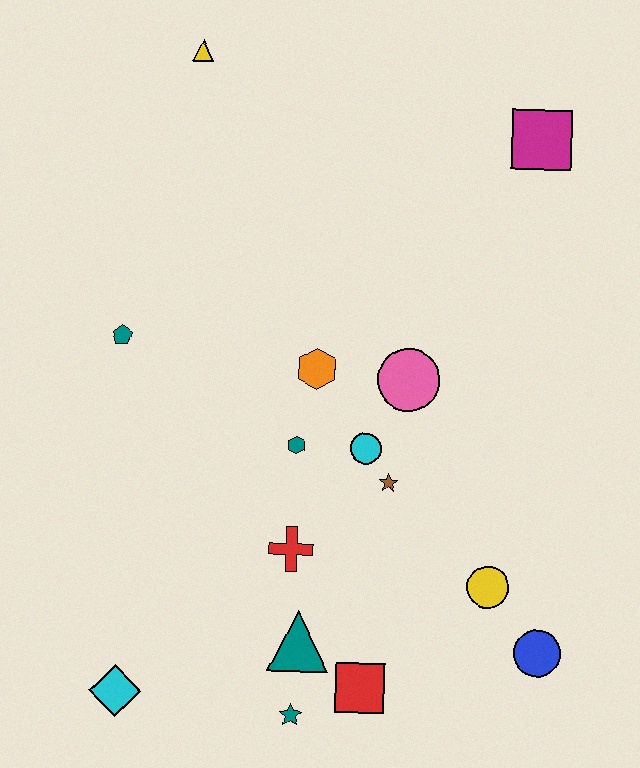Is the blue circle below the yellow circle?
Yes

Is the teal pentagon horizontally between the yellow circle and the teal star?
No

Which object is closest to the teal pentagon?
The orange hexagon is closest to the teal pentagon.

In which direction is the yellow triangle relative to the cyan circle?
The yellow triangle is above the cyan circle.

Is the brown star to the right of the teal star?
Yes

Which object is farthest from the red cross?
The yellow triangle is farthest from the red cross.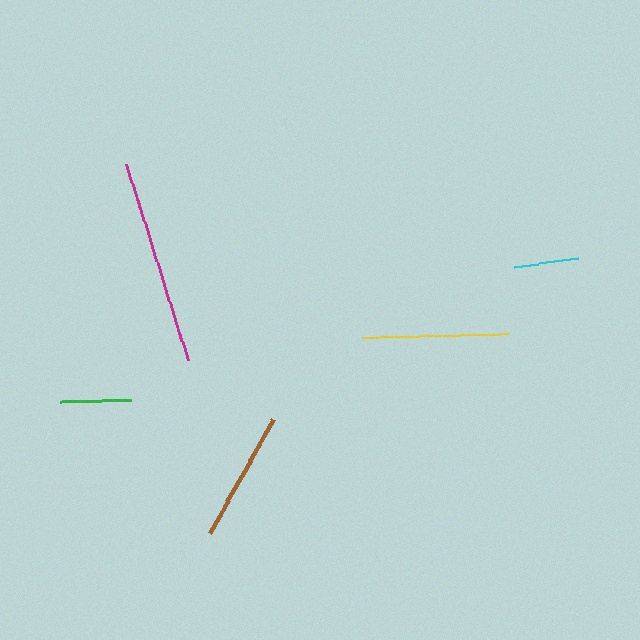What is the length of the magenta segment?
The magenta segment is approximately 205 pixels long.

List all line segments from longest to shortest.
From longest to shortest: magenta, yellow, brown, green, cyan.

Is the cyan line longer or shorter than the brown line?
The brown line is longer than the cyan line.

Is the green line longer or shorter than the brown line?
The brown line is longer than the green line.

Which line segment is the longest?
The magenta line is the longest at approximately 205 pixels.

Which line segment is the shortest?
The cyan line is the shortest at approximately 64 pixels.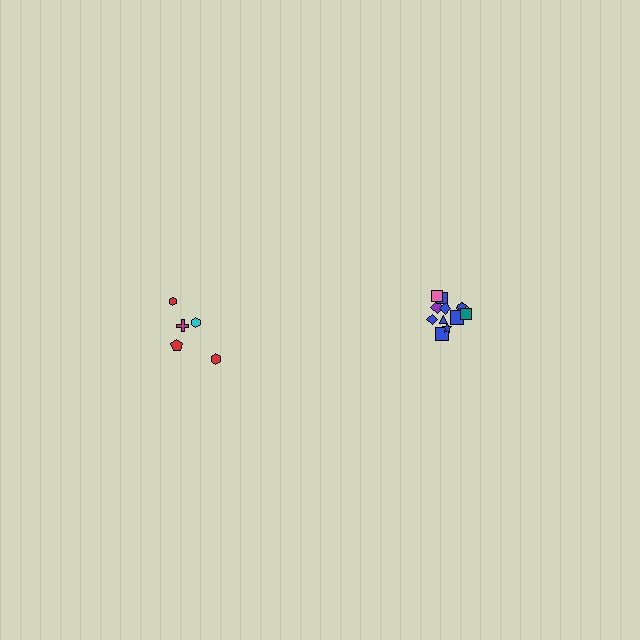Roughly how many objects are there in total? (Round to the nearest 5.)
Roughly 15 objects in total.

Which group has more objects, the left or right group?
The right group.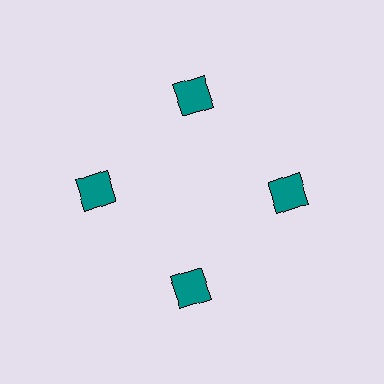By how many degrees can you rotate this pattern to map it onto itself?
The pattern maps onto itself every 90 degrees of rotation.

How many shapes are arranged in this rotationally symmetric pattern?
There are 4 shapes, arranged in 4 groups of 1.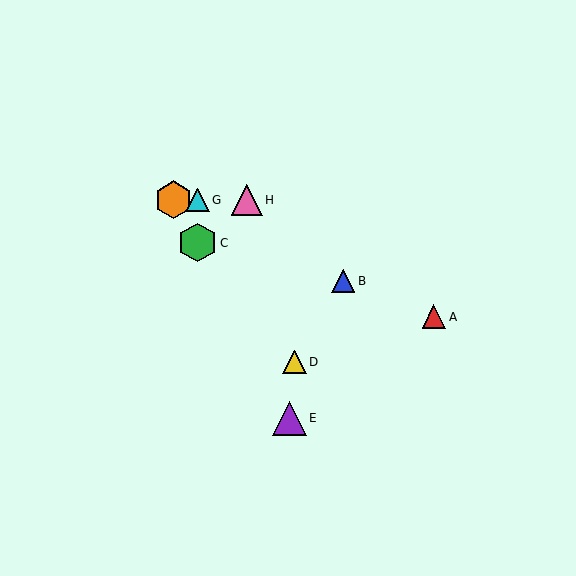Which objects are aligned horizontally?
Objects F, G, H are aligned horizontally.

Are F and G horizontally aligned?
Yes, both are at y≈200.